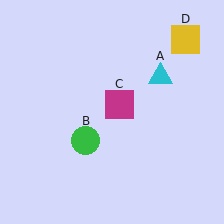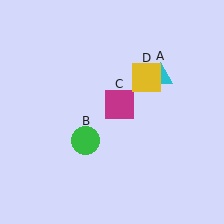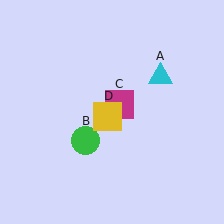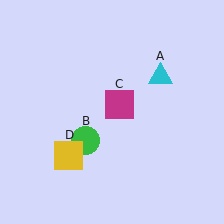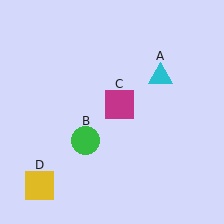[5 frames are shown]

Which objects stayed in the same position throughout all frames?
Cyan triangle (object A) and green circle (object B) and magenta square (object C) remained stationary.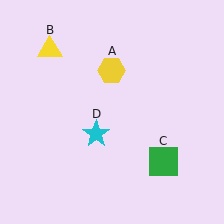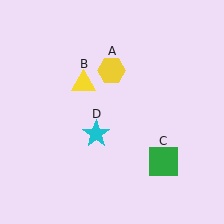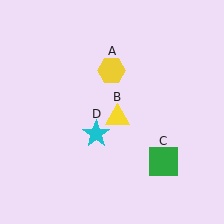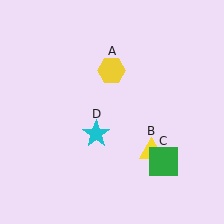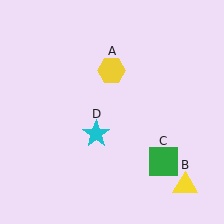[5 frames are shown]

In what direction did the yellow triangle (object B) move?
The yellow triangle (object B) moved down and to the right.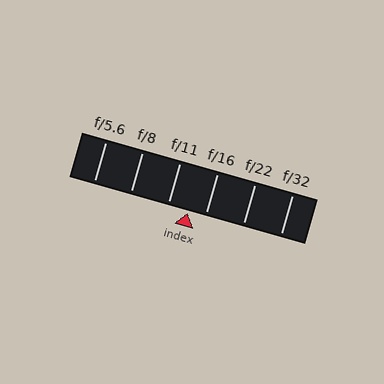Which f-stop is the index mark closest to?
The index mark is closest to f/16.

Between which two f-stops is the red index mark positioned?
The index mark is between f/11 and f/16.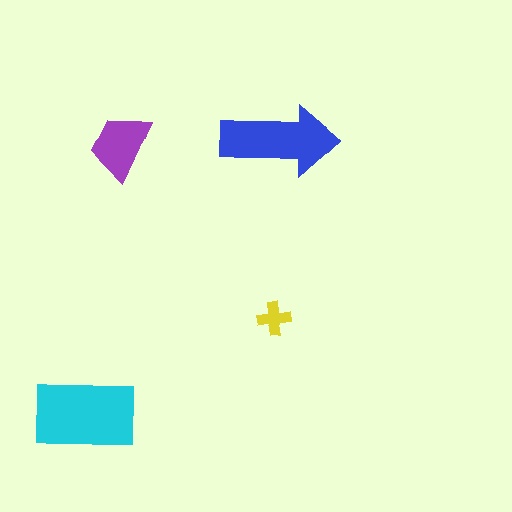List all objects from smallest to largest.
The yellow cross, the purple trapezoid, the blue arrow, the cyan rectangle.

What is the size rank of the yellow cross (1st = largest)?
4th.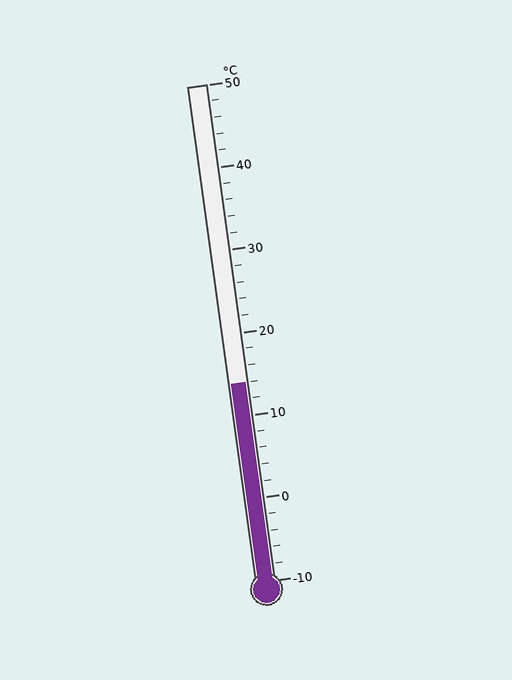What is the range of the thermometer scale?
The thermometer scale ranges from -10°C to 50°C.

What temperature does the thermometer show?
The thermometer shows approximately 14°C.